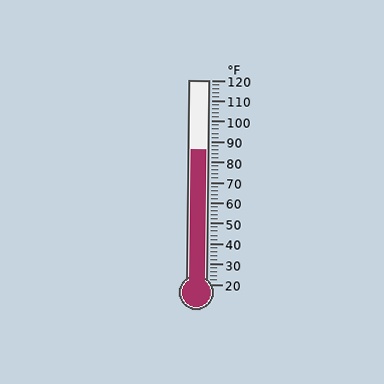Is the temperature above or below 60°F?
The temperature is above 60°F.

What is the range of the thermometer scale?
The thermometer scale ranges from 20°F to 120°F.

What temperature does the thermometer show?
The thermometer shows approximately 86°F.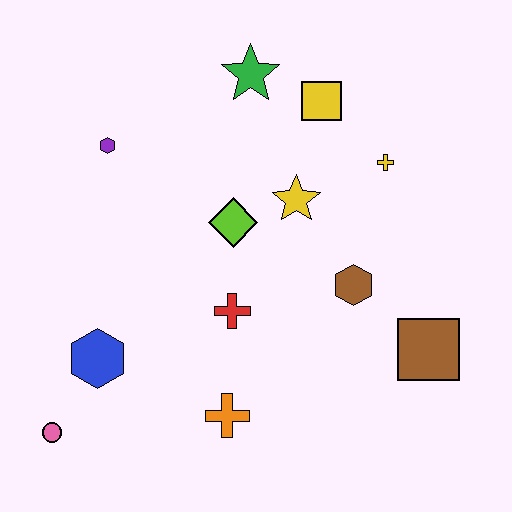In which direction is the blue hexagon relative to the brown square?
The blue hexagon is to the left of the brown square.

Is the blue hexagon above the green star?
No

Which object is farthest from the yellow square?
The pink circle is farthest from the yellow square.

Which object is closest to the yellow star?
The lime diamond is closest to the yellow star.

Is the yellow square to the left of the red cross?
No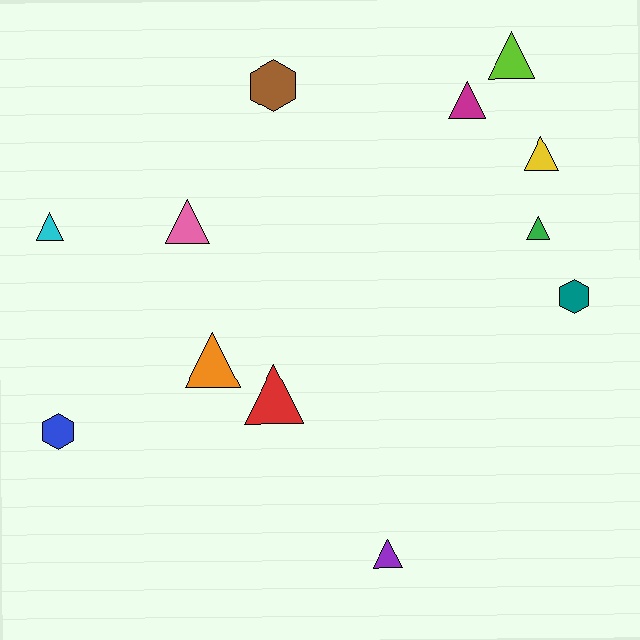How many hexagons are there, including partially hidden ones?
There are 3 hexagons.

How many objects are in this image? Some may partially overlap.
There are 12 objects.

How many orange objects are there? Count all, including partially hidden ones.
There is 1 orange object.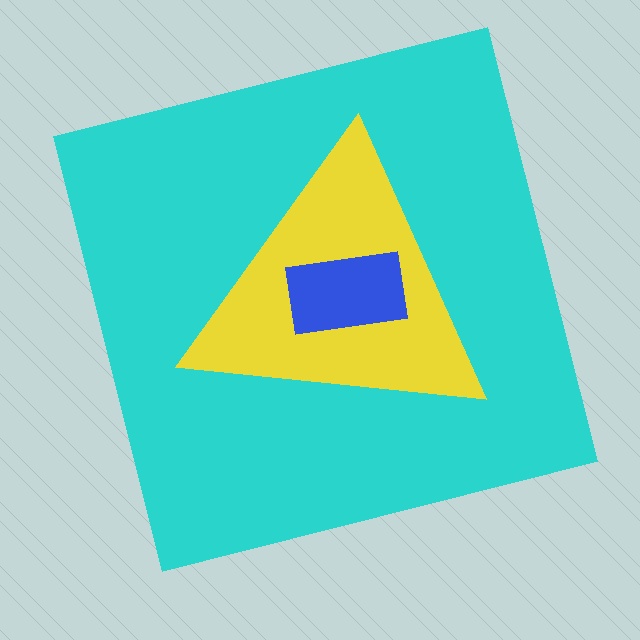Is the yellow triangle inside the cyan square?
Yes.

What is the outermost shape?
The cyan square.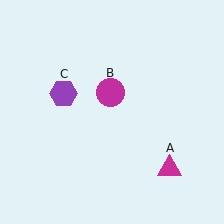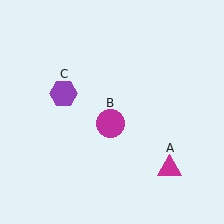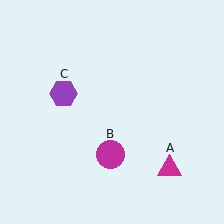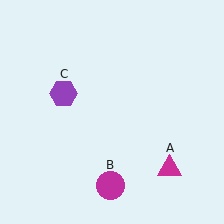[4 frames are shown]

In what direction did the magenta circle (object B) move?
The magenta circle (object B) moved down.